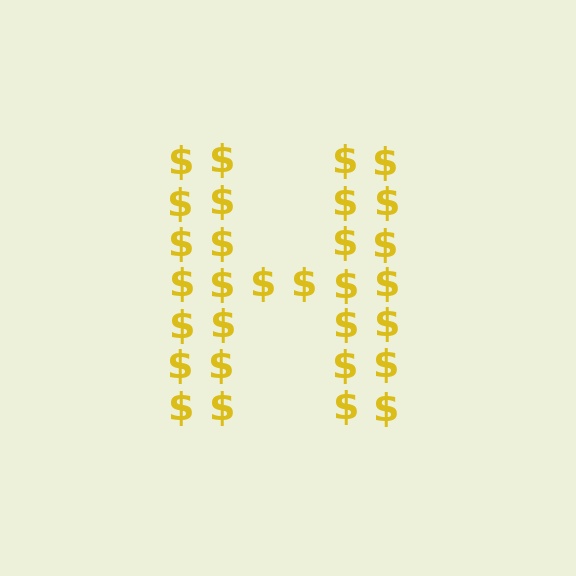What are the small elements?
The small elements are dollar signs.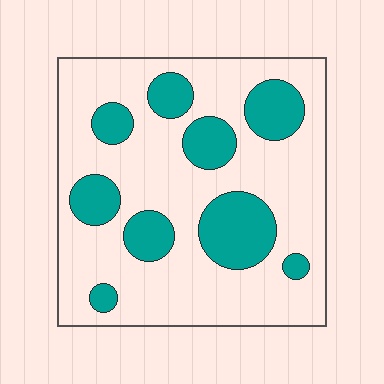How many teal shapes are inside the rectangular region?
9.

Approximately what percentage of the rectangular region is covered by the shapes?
Approximately 25%.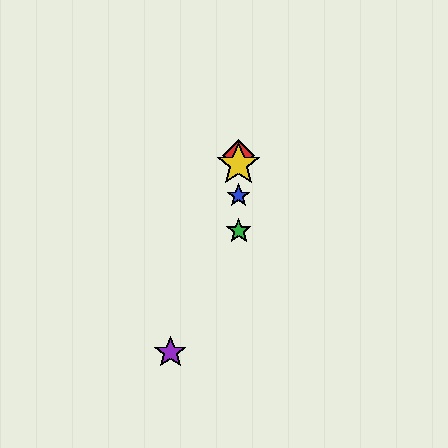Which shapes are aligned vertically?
The red diamond, the blue star, the green star, the yellow star are aligned vertically.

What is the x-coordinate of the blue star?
The blue star is at x≈239.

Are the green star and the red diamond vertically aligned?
Yes, both are at x≈239.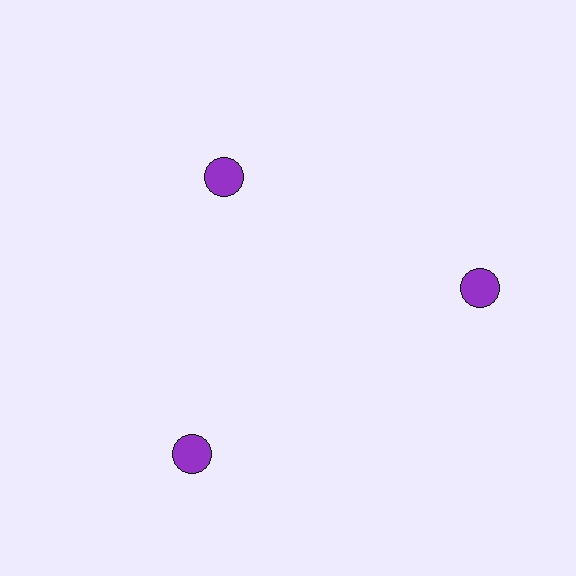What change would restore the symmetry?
The symmetry would be restored by moving it outward, back onto the ring so that all 3 circles sit at equal angles and equal distance from the center.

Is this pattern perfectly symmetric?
No. The 3 purple circles are arranged in a ring, but one element near the 11 o'clock position is pulled inward toward the center, breaking the 3-fold rotational symmetry.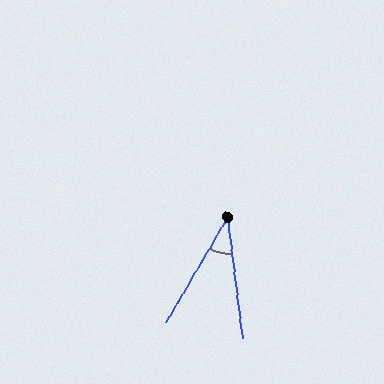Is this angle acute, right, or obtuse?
It is acute.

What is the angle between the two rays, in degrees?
Approximately 37 degrees.